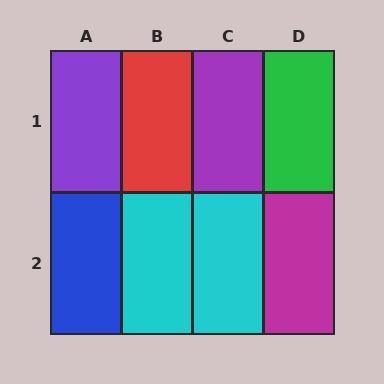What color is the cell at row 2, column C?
Cyan.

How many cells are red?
1 cell is red.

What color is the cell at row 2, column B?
Cyan.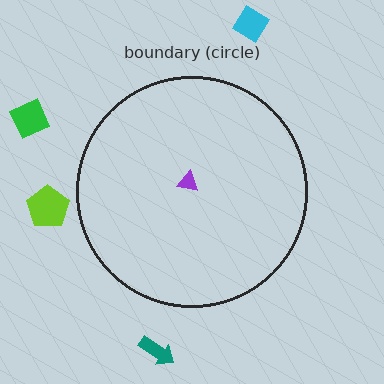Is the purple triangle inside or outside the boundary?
Inside.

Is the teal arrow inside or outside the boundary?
Outside.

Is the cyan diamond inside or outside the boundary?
Outside.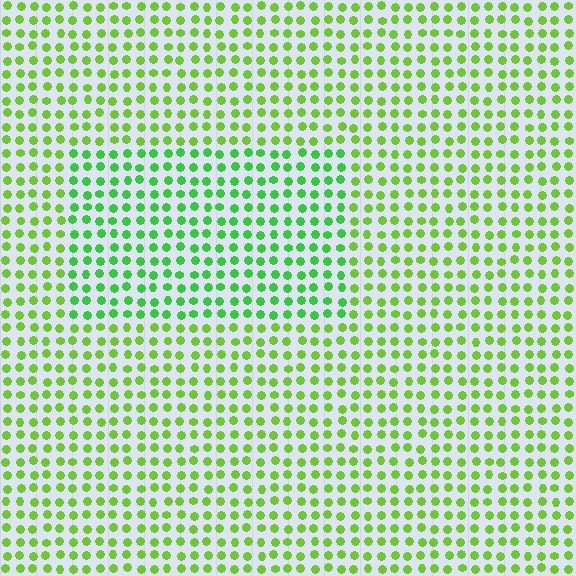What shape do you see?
I see a rectangle.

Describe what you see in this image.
The image is filled with small lime elements in a uniform arrangement. A rectangle-shaped region is visible where the elements are tinted to a slightly different hue, forming a subtle color boundary.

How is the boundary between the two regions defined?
The boundary is defined purely by a slight shift in hue (about 28 degrees). Spacing, size, and orientation are identical on both sides.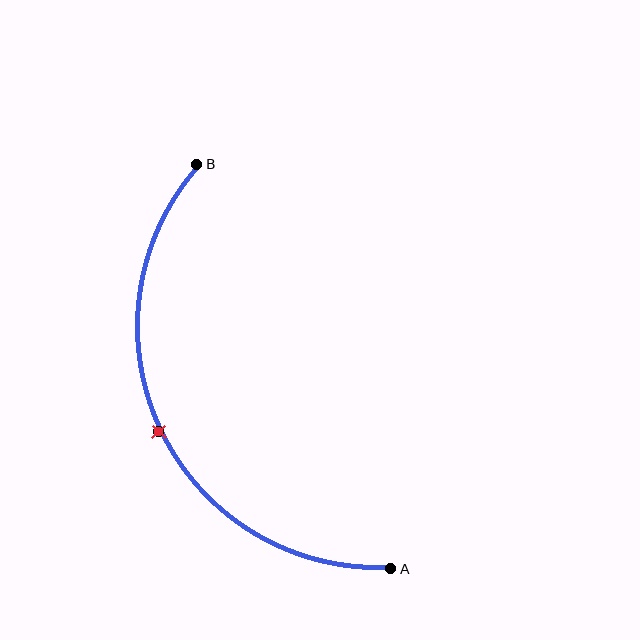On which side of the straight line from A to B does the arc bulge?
The arc bulges to the left of the straight line connecting A and B.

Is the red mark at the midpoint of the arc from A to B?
Yes. The red mark lies on the arc at equal arc-length from both A and B — it is the arc midpoint.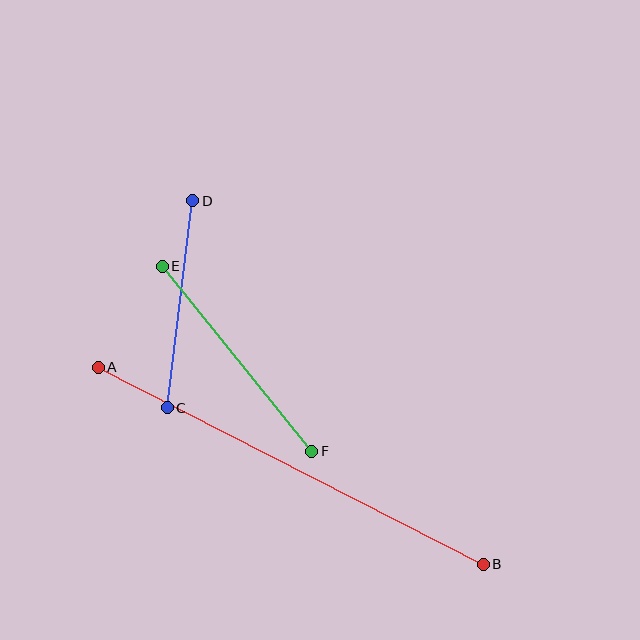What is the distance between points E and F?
The distance is approximately 238 pixels.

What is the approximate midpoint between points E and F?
The midpoint is at approximately (237, 359) pixels.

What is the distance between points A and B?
The distance is approximately 433 pixels.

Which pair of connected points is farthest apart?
Points A and B are farthest apart.